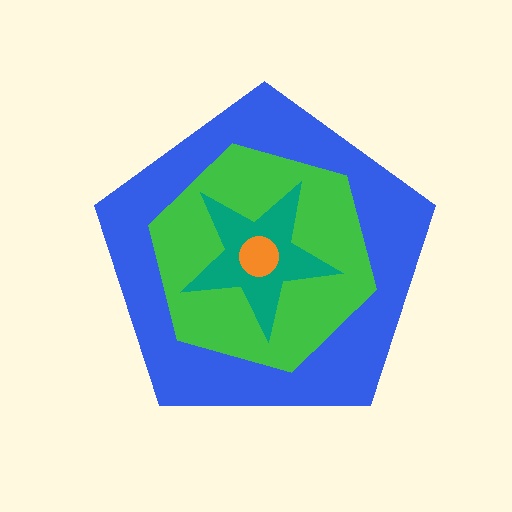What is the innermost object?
The orange circle.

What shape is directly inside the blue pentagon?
The green hexagon.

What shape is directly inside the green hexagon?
The teal star.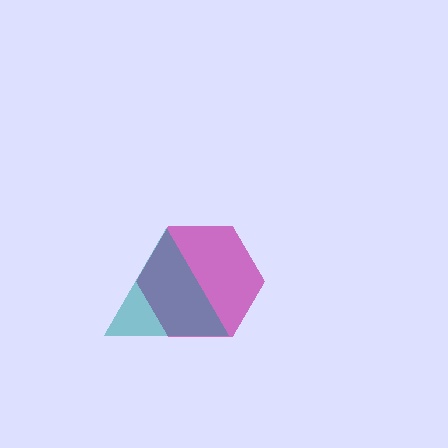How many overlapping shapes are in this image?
There are 2 overlapping shapes in the image.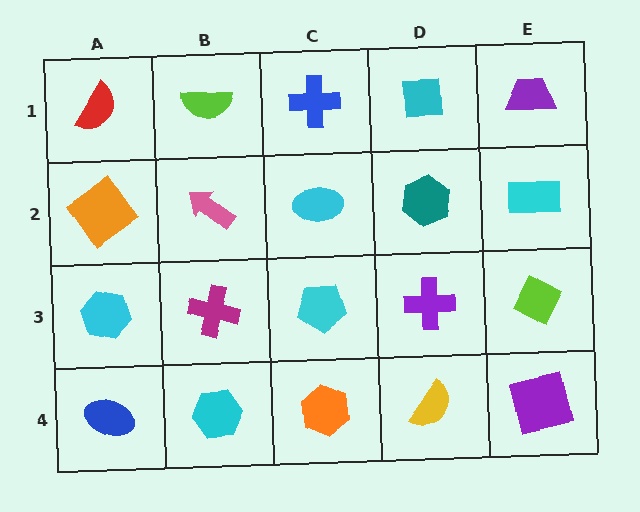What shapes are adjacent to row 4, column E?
A lime diamond (row 3, column E), a yellow semicircle (row 4, column D).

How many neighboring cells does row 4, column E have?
2.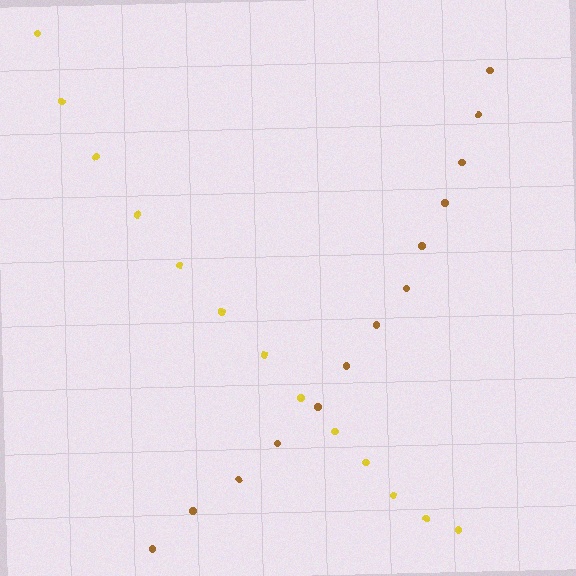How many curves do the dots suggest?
There are 2 distinct paths.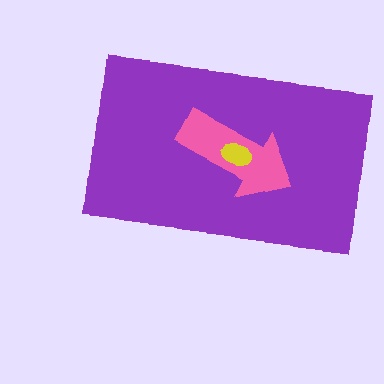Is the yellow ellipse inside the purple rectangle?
Yes.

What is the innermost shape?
The yellow ellipse.